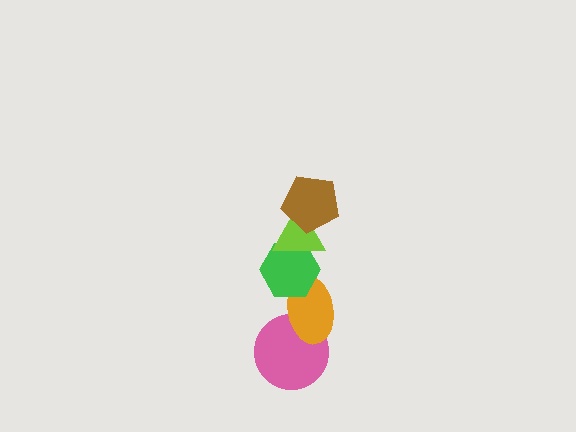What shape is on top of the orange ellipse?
The green hexagon is on top of the orange ellipse.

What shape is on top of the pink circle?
The orange ellipse is on top of the pink circle.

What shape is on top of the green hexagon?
The lime triangle is on top of the green hexagon.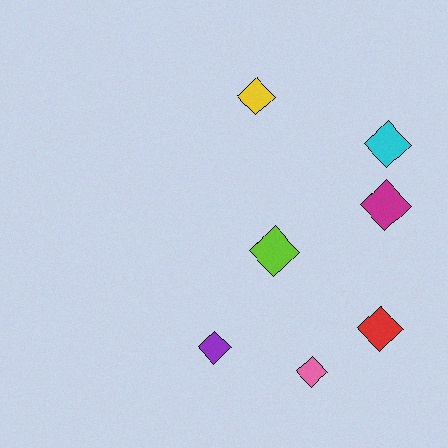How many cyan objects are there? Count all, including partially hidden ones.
There is 1 cyan object.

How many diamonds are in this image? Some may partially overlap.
There are 7 diamonds.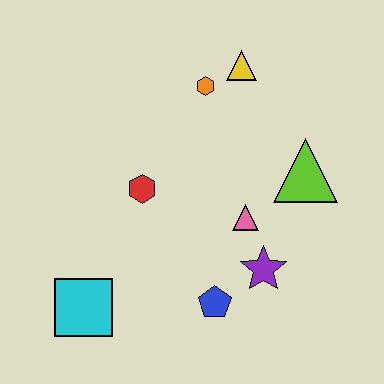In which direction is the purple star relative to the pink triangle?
The purple star is below the pink triangle.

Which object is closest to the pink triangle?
The purple star is closest to the pink triangle.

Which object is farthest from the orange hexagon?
The cyan square is farthest from the orange hexagon.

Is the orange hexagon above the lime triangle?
Yes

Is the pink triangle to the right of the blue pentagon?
Yes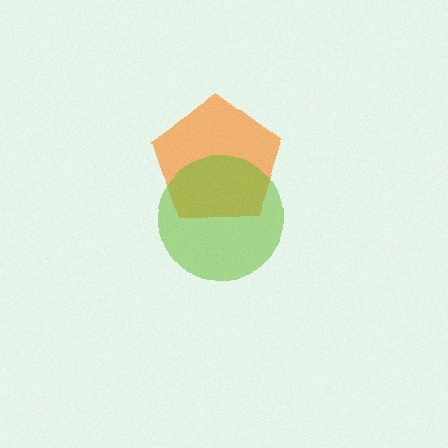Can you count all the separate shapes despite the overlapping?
Yes, there are 2 separate shapes.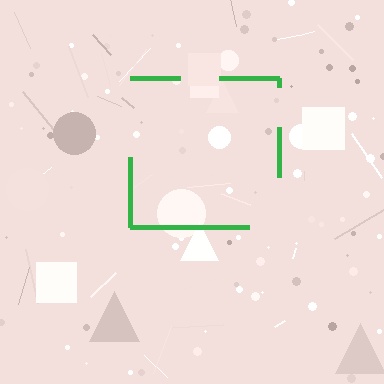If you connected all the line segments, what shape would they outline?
They would outline a square.